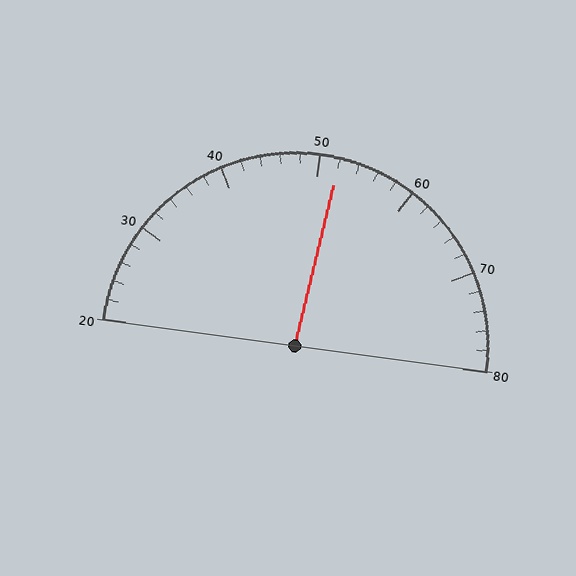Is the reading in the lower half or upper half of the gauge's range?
The reading is in the upper half of the range (20 to 80).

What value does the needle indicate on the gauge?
The needle indicates approximately 52.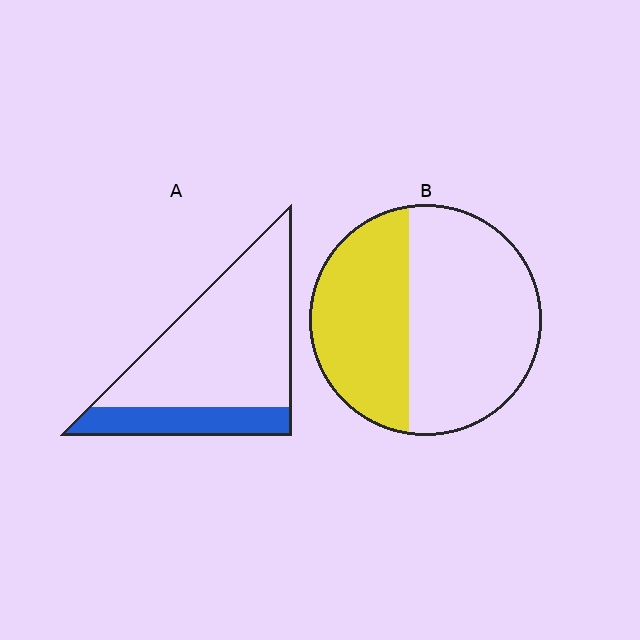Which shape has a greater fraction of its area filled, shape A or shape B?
Shape B.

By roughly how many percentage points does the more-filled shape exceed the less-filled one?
By roughly 20 percentage points (B over A).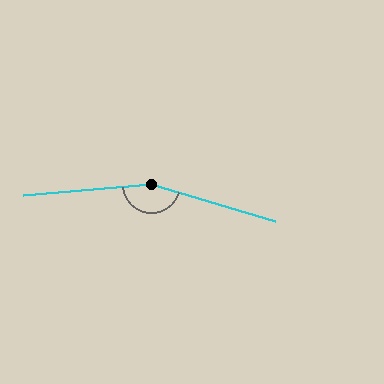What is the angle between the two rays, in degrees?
Approximately 159 degrees.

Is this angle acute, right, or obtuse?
It is obtuse.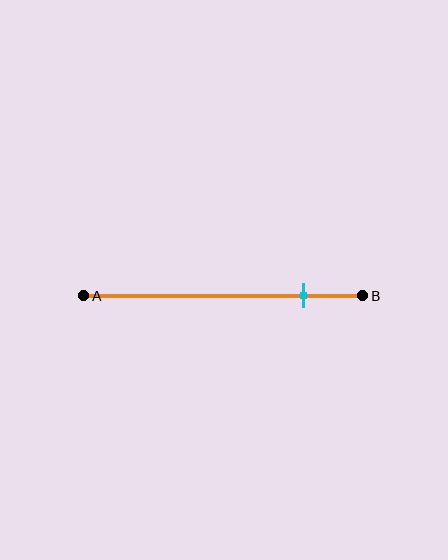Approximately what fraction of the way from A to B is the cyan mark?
The cyan mark is approximately 80% of the way from A to B.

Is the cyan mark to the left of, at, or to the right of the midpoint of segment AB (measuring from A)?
The cyan mark is to the right of the midpoint of segment AB.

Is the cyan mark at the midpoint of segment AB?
No, the mark is at about 80% from A, not at the 50% midpoint.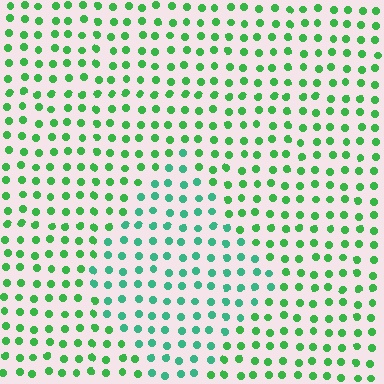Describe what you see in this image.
The image is filled with small green elements in a uniform arrangement. A diamond-shaped region is visible where the elements are tinted to a slightly different hue, forming a subtle color boundary.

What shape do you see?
I see a diamond.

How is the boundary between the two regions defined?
The boundary is defined purely by a slight shift in hue (about 30 degrees). Spacing, size, and orientation are identical on both sides.